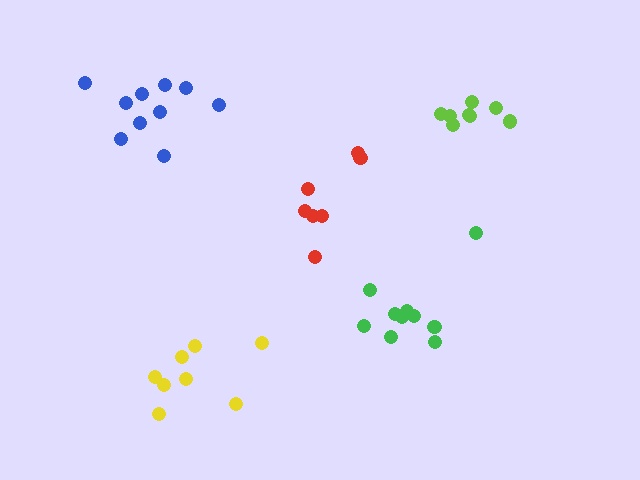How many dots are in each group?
Group 1: 7 dots, Group 2: 10 dots, Group 3: 10 dots, Group 4: 8 dots, Group 5: 8 dots (43 total).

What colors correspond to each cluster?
The clusters are colored: red, blue, green, yellow, lime.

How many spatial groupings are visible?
There are 5 spatial groupings.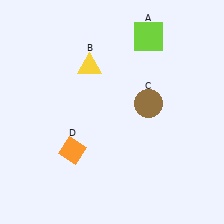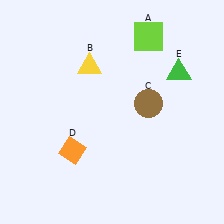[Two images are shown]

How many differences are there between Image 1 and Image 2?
There is 1 difference between the two images.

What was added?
A green triangle (E) was added in Image 2.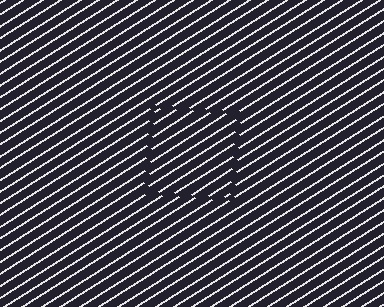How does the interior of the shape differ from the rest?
The interior of the shape contains the same grating, shifted by half a period — the contour is defined by the phase discontinuity where line-ends from the inner and outer gratings abut.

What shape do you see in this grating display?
An illusory square. The interior of the shape contains the same grating, shifted by half a period — the contour is defined by the phase discontinuity where line-ends from the inner and outer gratings abut.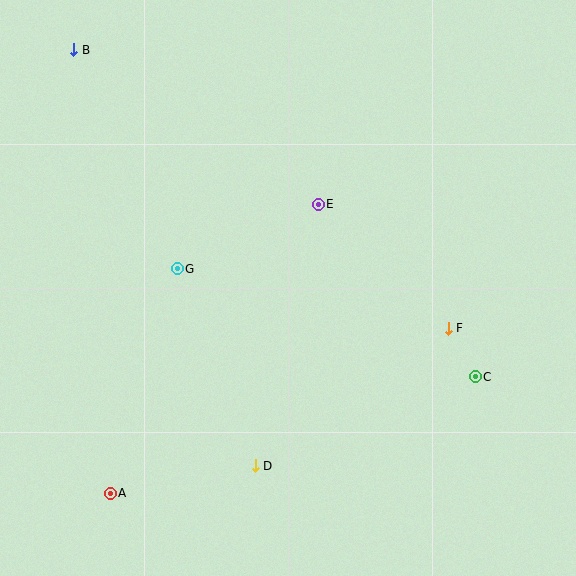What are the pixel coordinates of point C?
Point C is at (475, 377).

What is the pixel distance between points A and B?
The distance between A and B is 445 pixels.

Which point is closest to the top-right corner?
Point E is closest to the top-right corner.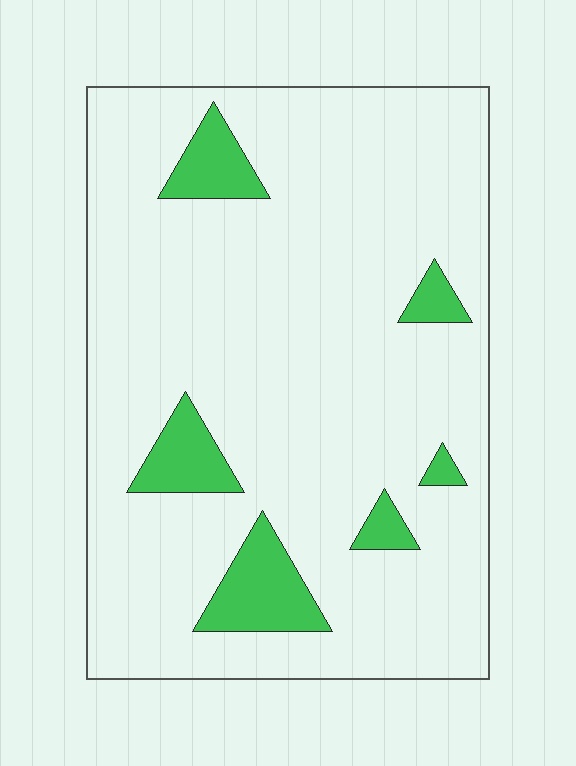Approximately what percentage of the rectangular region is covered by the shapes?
Approximately 10%.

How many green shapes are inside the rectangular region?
6.